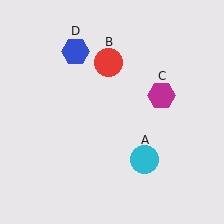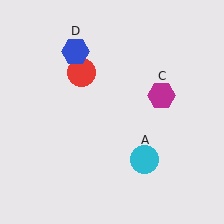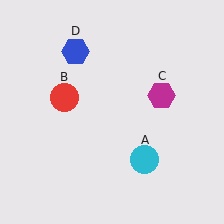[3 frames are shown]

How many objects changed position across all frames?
1 object changed position: red circle (object B).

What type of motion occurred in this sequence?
The red circle (object B) rotated counterclockwise around the center of the scene.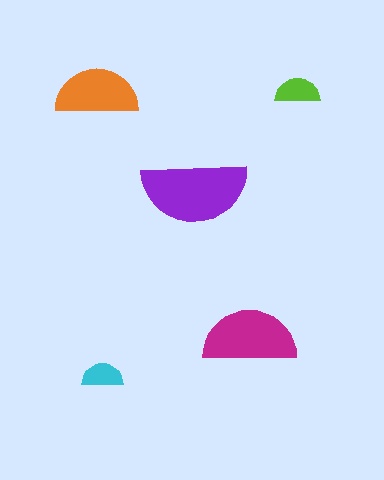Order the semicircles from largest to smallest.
the purple one, the magenta one, the orange one, the lime one, the cyan one.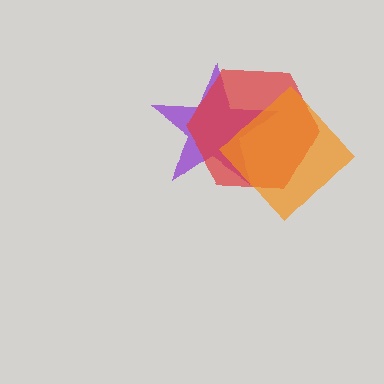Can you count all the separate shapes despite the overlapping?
Yes, there are 3 separate shapes.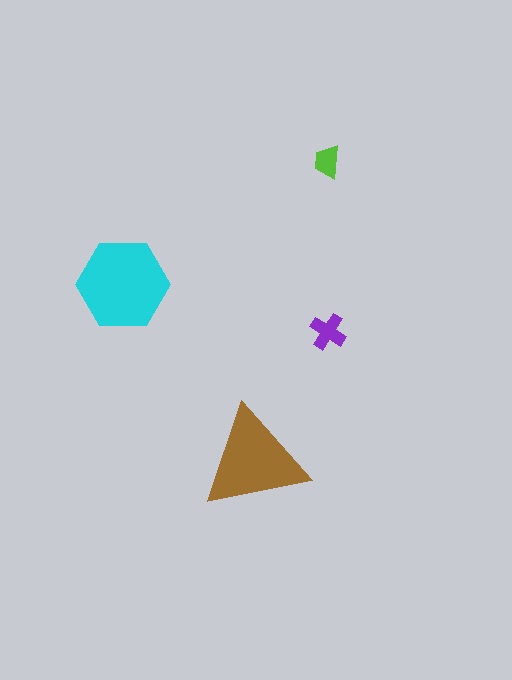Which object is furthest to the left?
The cyan hexagon is leftmost.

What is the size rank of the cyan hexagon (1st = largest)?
1st.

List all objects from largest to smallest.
The cyan hexagon, the brown triangle, the purple cross, the lime trapezoid.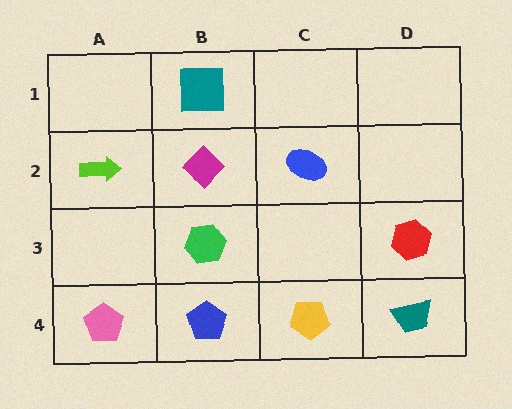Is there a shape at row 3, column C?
No, that cell is empty.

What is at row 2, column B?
A magenta diamond.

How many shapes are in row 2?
3 shapes.